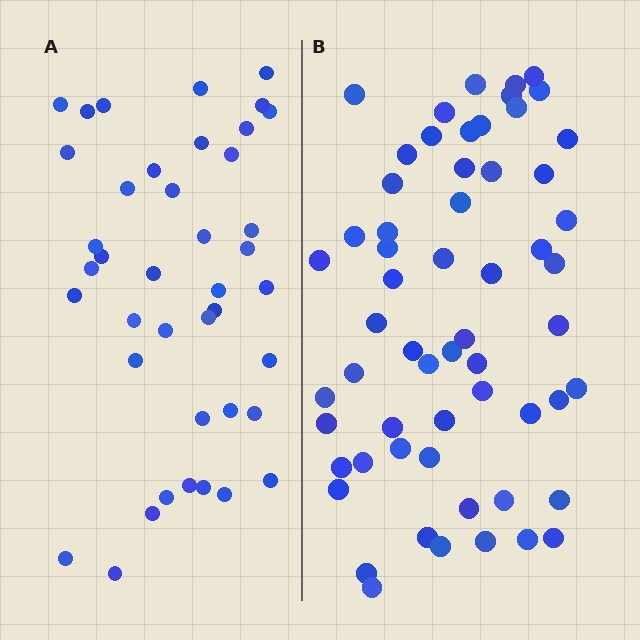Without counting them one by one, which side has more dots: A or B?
Region B (the right region) has more dots.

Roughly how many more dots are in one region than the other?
Region B has approximately 20 more dots than region A.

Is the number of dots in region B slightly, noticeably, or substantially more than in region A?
Region B has noticeably more, but not dramatically so. The ratio is roughly 1.4 to 1.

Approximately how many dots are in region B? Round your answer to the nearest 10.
About 60 dots. (The exact count is 59, which rounds to 60.)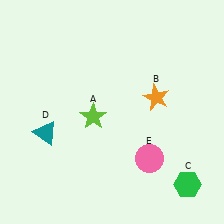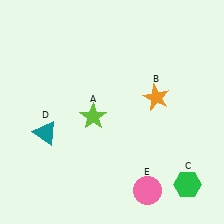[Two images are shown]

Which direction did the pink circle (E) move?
The pink circle (E) moved down.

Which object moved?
The pink circle (E) moved down.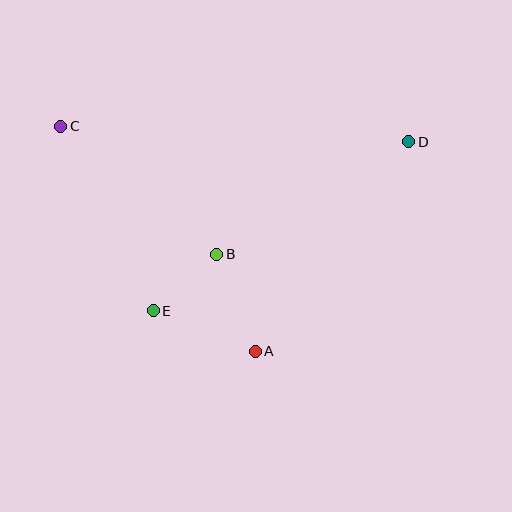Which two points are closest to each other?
Points B and E are closest to each other.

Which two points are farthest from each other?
Points C and D are farthest from each other.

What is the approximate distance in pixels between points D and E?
The distance between D and E is approximately 306 pixels.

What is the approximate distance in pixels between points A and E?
The distance between A and E is approximately 110 pixels.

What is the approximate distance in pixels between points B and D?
The distance between B and D is approximately 223 pixels.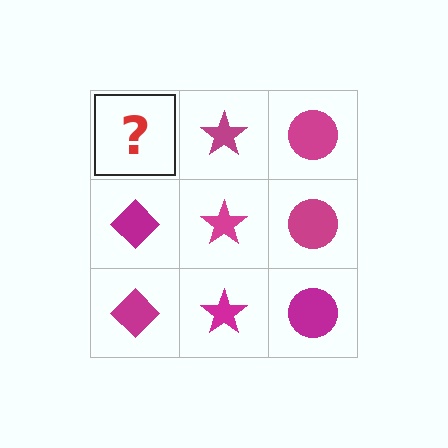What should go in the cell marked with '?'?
The missing cell should contain a magenta diamond.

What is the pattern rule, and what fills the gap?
The rule is that each column has a consistent shape. The gap should be filled with a magenta diamond.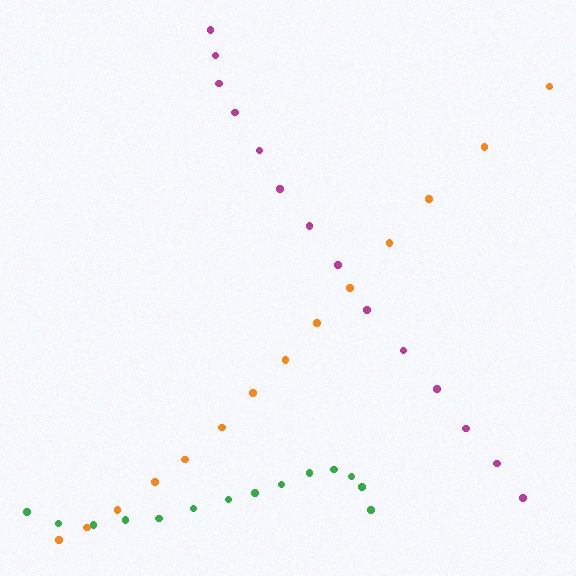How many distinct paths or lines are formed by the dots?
There are 3 distinct paths.